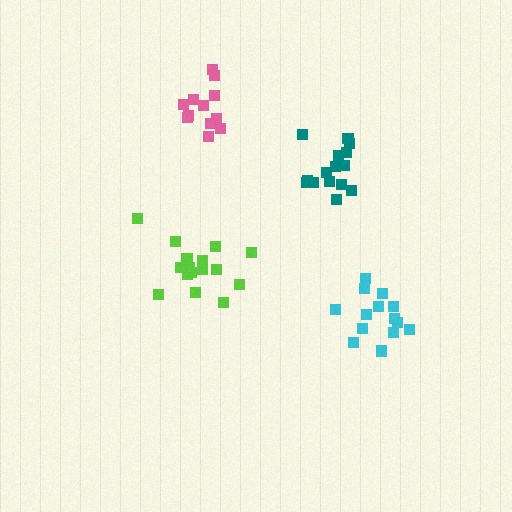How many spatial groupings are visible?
There are 4 spatial groupings.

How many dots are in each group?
Group 1: 16 dots, Group 2: 14 dots, Group 3: 15 dots, Group 4: 12 dots (57 total).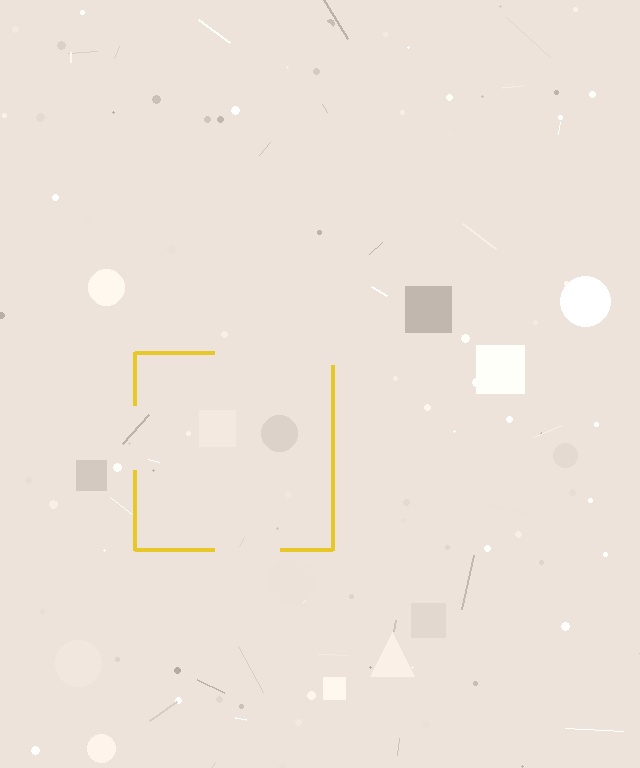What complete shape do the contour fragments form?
The contour fragments form a square.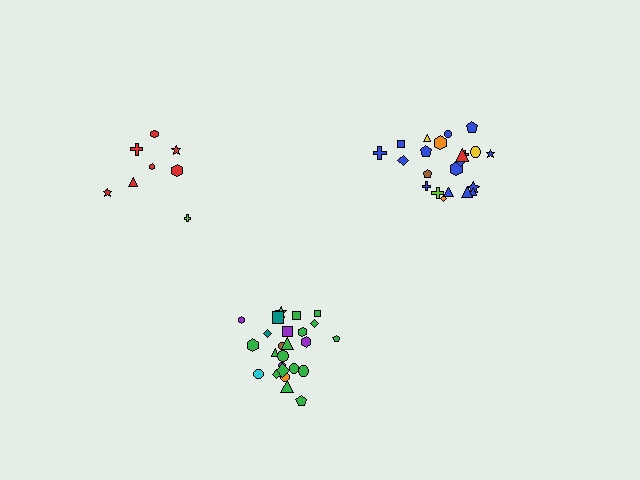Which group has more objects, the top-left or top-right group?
The top-right group.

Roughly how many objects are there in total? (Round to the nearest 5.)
Roughly 55 objects in total.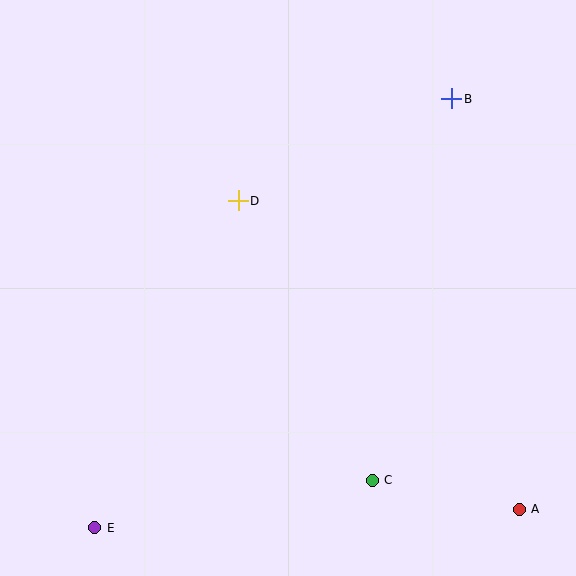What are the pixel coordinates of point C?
Point C is at (372, 480).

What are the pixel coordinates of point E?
Point E is at (95, 528).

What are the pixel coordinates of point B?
Point B is at (452, 99).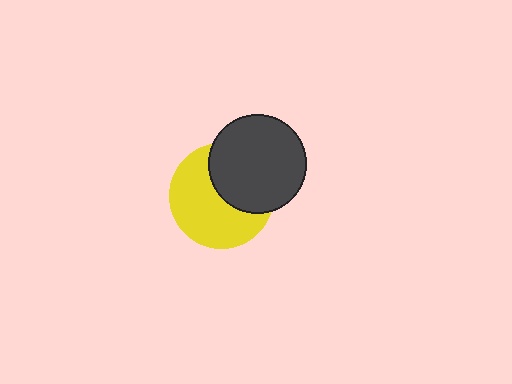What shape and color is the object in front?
The object in front is a dark gray circle.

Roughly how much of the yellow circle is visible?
About half of it is visible (roughly 60%).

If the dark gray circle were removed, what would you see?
You would see the complete yellow circle.